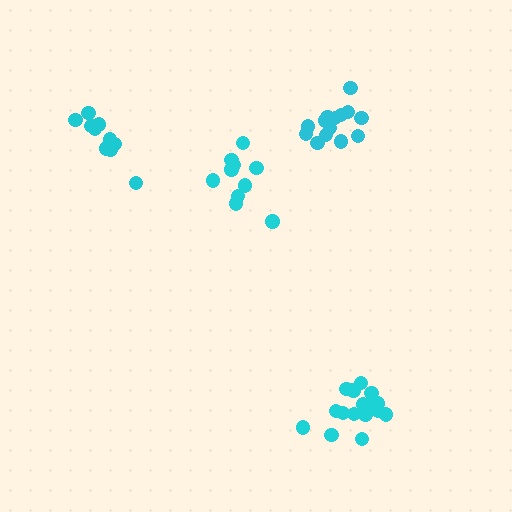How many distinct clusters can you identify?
There are 4 distinct clusters.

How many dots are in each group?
Group 1: 10 dots, Group 2: 14 dots, Group 3: 16 dots, Group 4: 10 dots (50 total).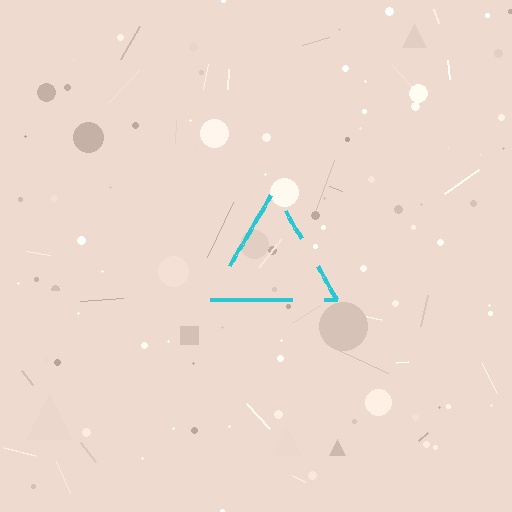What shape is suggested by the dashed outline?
The dashed outline suggests a triangle.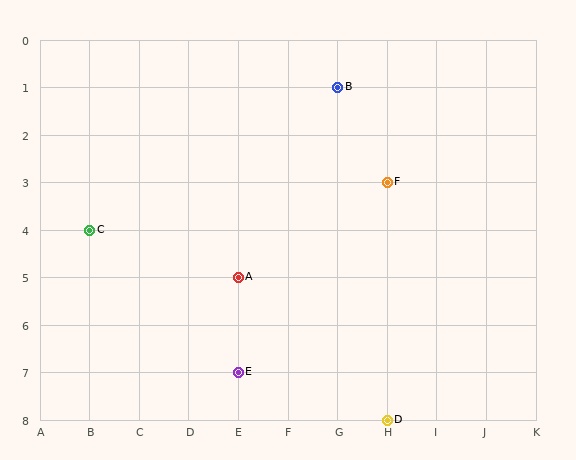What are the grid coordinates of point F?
Point F is at grid coordinates (H, 3).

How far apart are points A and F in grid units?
Points A and F are 3 columns and 2 rows apart (about 3.6 grid units diagonally).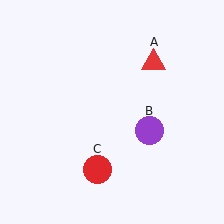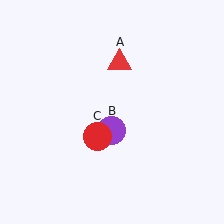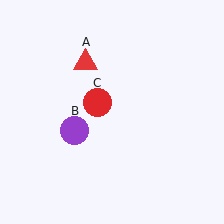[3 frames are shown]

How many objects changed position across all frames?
3 objects changed position: red triangle (object A), purple circle (object B), red circle (object C).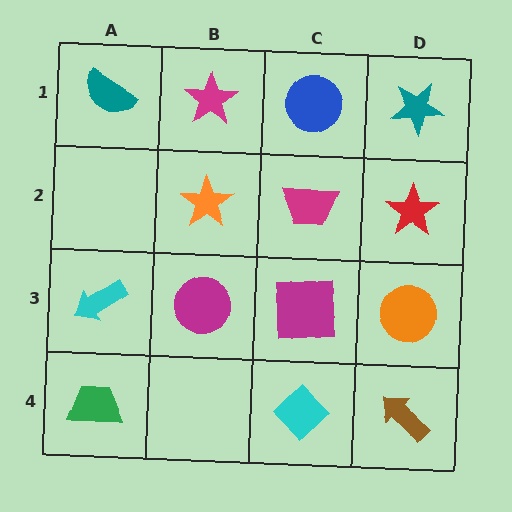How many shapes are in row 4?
3 shapes.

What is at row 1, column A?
A teal semicircle.